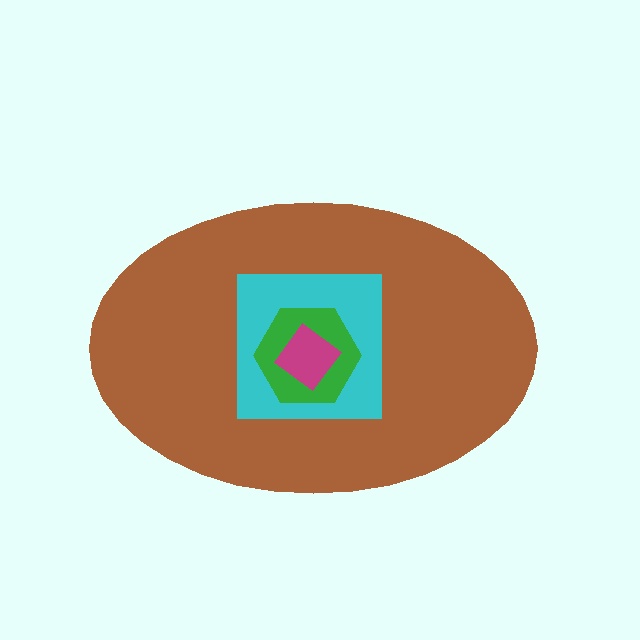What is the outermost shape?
The brown ellipse.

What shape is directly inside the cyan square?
The green hexagon.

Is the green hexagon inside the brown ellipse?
Yes.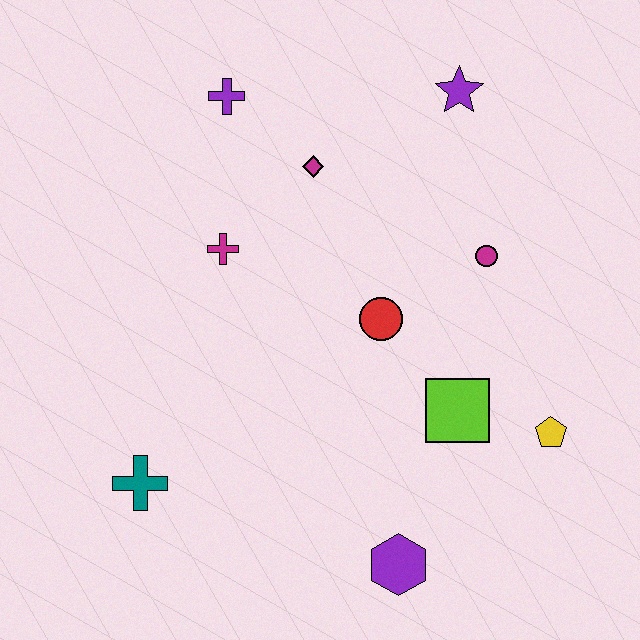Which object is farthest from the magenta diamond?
The purple hexagon is farthest from the magenta diamond.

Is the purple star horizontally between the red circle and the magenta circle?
Yes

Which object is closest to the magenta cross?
The magenta diamond is closest to the magenta cross.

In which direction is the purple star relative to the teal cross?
The purple star is above the teal cross.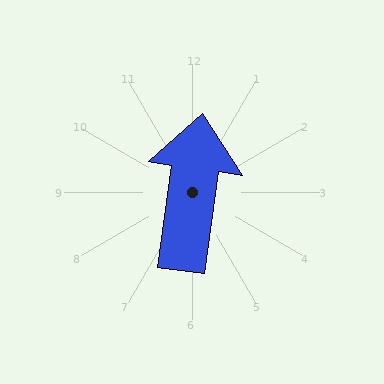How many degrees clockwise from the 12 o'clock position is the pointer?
Approximately 8 degrees.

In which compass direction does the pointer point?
North.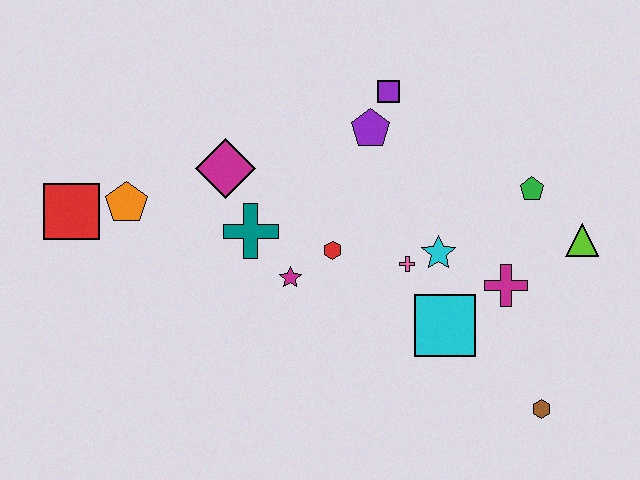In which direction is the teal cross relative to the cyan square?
The teal cross is to the left of the cyan square.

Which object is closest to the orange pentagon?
The red square is closest to the orange pentagon.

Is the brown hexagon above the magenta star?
No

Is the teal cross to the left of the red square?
No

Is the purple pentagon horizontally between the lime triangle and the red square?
Yes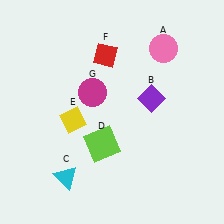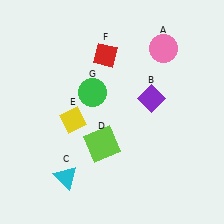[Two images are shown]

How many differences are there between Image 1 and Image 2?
There is 1 difference between the two images.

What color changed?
The circle (G) changed from magenta in Image 1 to green in Image 2.